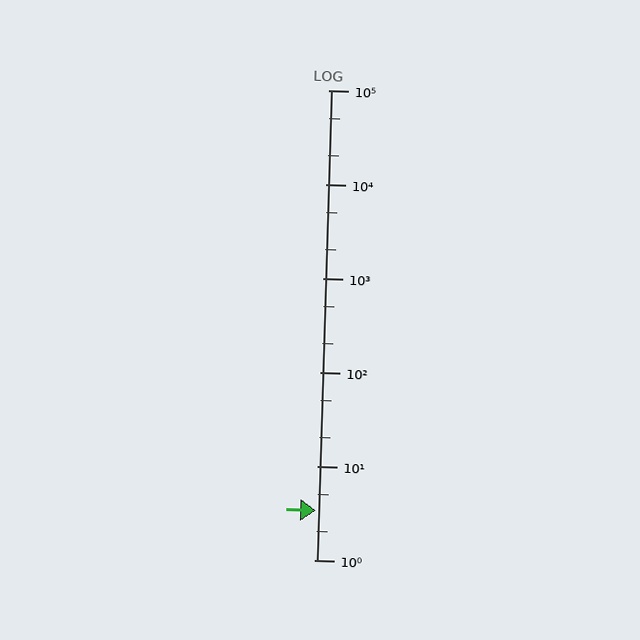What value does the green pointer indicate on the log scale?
The pointer indicates approximately 3.4.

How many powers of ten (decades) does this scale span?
The scale spans 5 decades, from 1 to 100000.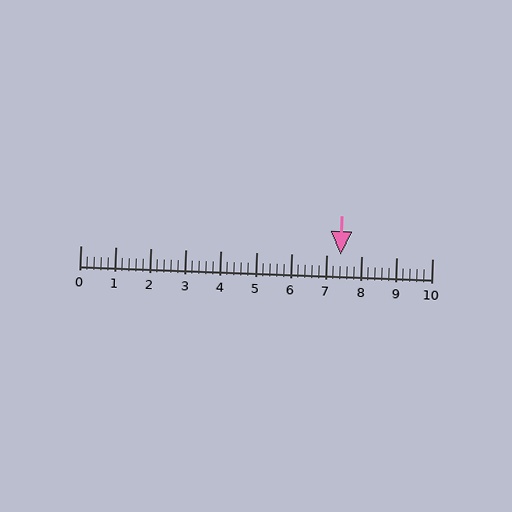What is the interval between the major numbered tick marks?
The major tick marks are spaced 1 units apart.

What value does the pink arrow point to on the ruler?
The pink arrow points to approximately 7.4.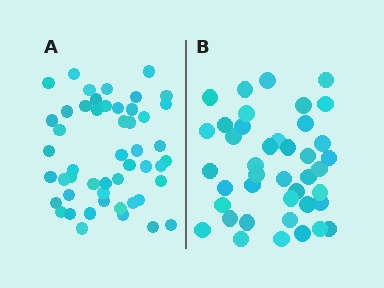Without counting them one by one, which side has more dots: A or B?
Region A (the left region) has more dots.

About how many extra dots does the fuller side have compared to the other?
Region A has roughly 8 or so more dots than region B.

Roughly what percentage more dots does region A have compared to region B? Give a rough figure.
About 20% more.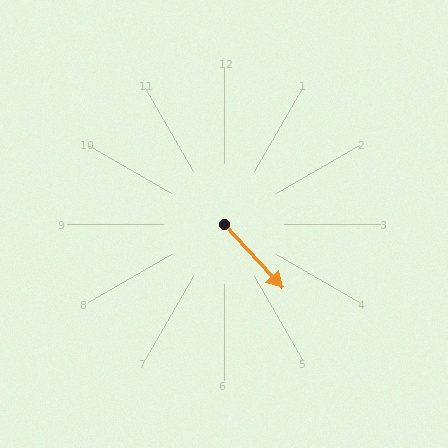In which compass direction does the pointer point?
Southeast.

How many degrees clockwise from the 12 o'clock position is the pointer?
Approximately 138 degrees.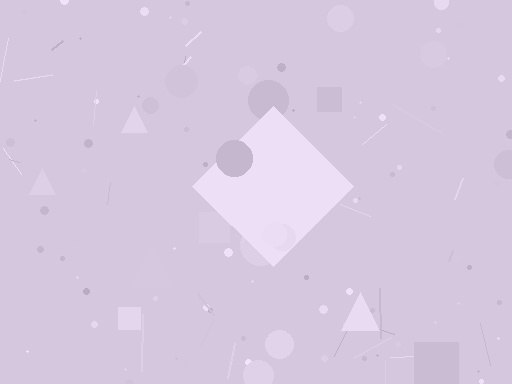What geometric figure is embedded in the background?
A diamond is embedded in the background.